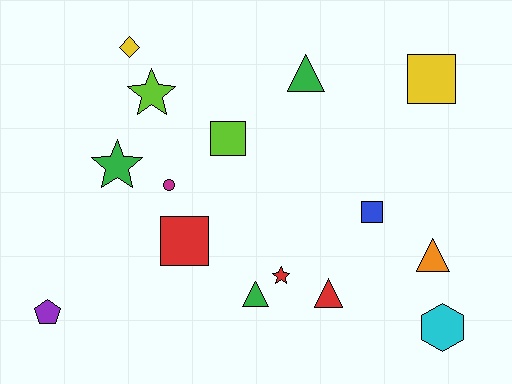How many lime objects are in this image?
There are 2 lime objects.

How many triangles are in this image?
There are 4 triangles.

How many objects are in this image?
There are 15 objects.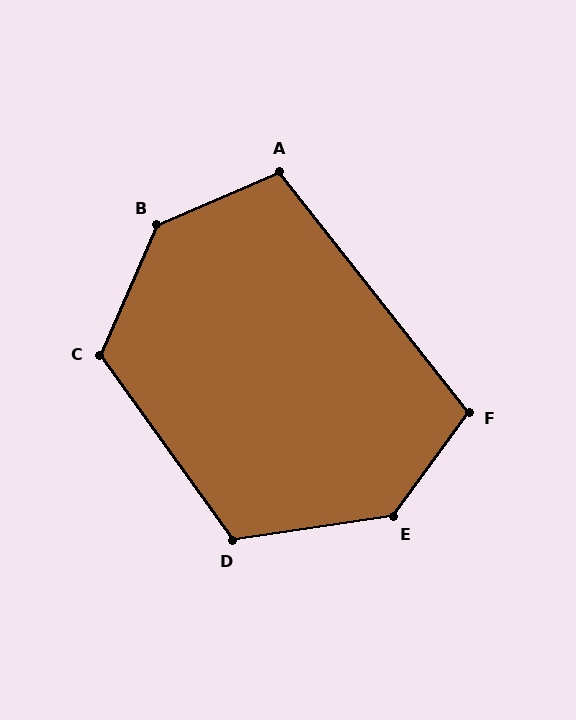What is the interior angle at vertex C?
Approximately 121 degrees (obtuse).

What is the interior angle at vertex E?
Approximately 135 degrees (obtuse).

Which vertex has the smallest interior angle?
A, at approximately 105 degrees.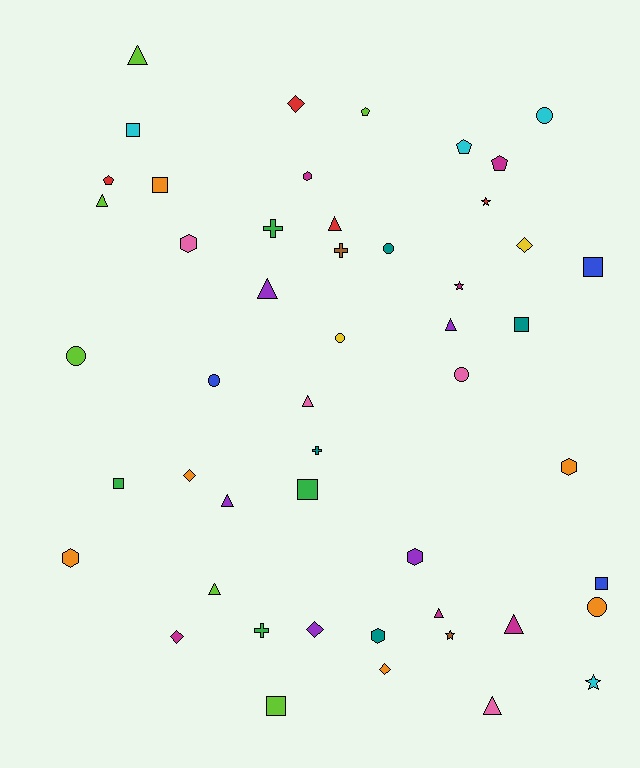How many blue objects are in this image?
There are 3 blue objects.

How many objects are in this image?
There are 50 objects.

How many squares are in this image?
There are 8 squares.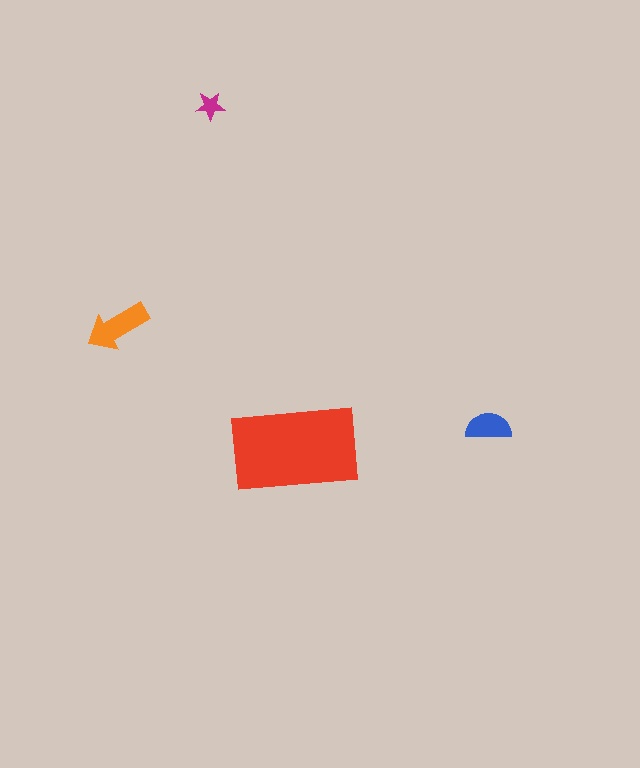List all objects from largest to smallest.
The red rectangle, the orange arrow, the blue semicircle, the magenta star.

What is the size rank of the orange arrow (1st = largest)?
2nd.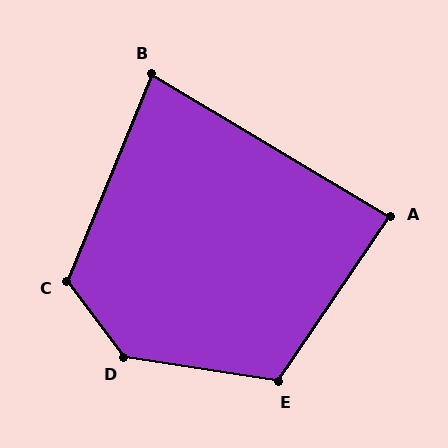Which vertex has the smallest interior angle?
B, at approximately 81 degrees.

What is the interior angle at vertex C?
Approximately 121 degrees (obtuse).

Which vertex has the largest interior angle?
D, at approximately 135 degrees.